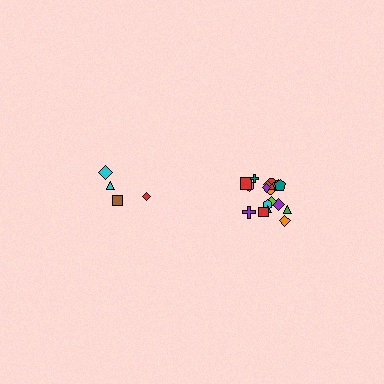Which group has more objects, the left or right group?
The right group.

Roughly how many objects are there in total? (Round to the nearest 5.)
Roughly 20 objects in total.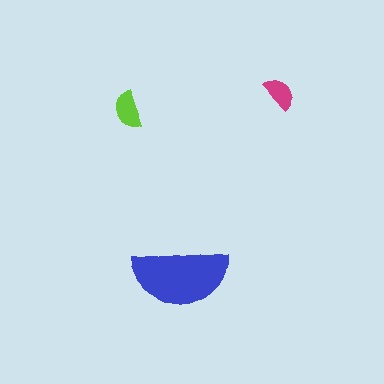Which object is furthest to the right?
The magenta semicircle is rightmost.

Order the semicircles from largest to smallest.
the blue one, the lime one, the magenta one.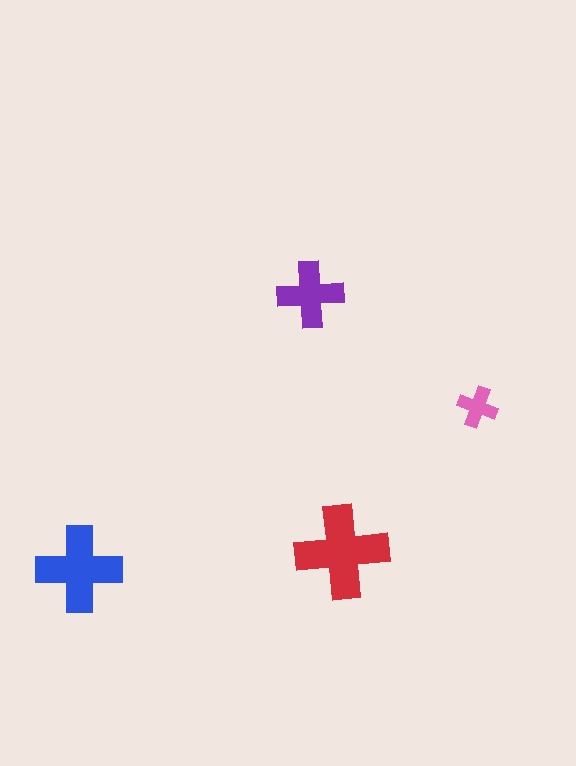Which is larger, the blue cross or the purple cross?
The blue one.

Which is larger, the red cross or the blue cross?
The red one.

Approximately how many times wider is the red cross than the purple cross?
About 1.5 times wider.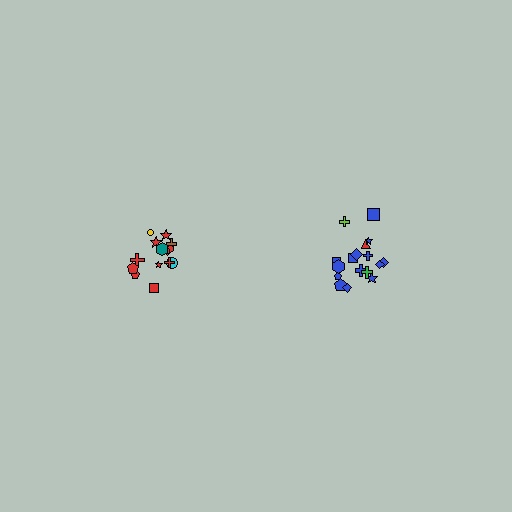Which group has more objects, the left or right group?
The right group.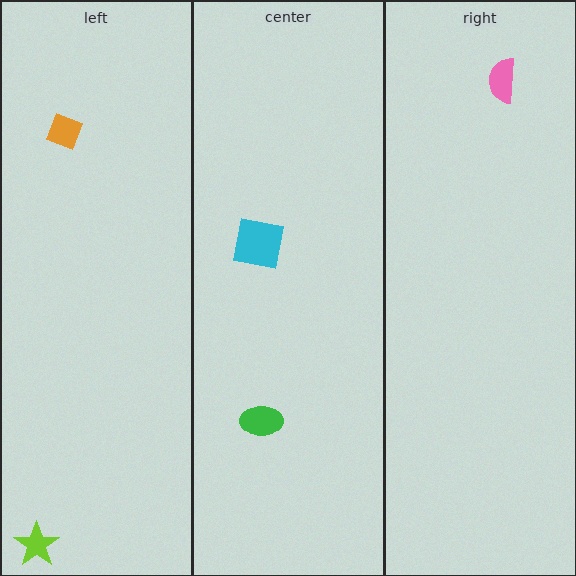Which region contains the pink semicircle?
The right region.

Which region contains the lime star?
The left region.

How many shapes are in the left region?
2.